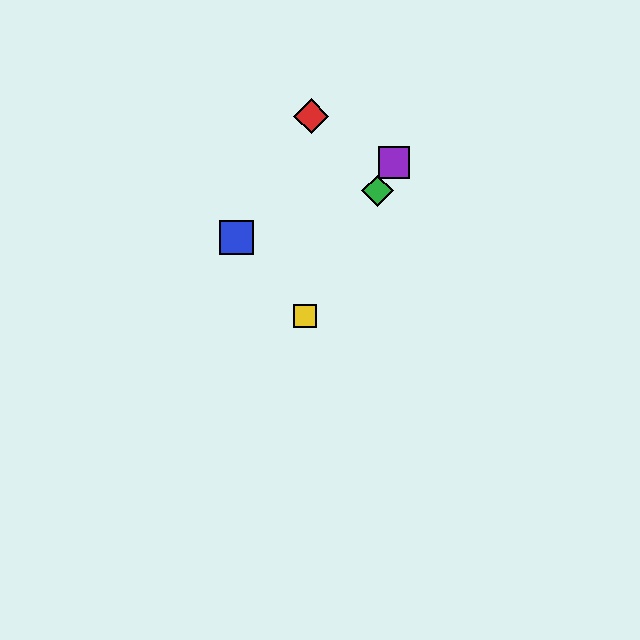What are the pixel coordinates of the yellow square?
The yellow square is at (305, 316).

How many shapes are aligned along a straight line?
3 shapes (the green diamond, the yellow square, the purple square) are aligned along a straight line.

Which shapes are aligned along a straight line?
The green diamond, the yellow square, the purple square are aligned along a straight line.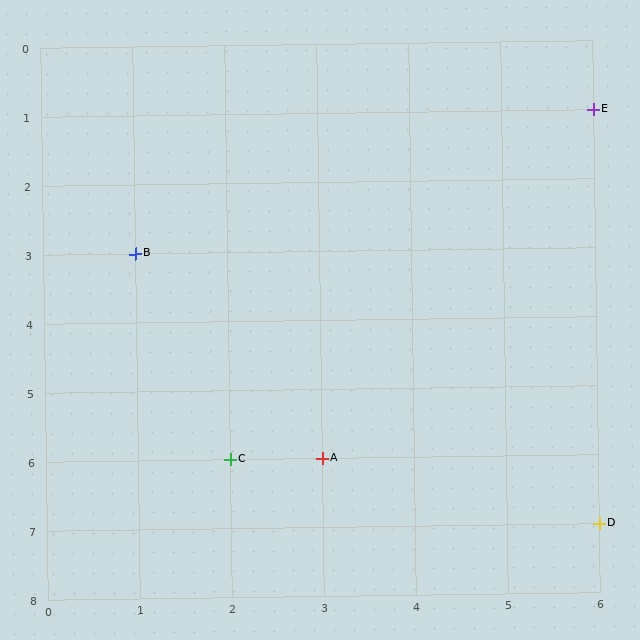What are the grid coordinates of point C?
Point C is at grid coordinates (2, 6).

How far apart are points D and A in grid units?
Points D and A are 3 columns and 1 row apart (about 3.2 grid units diagonally).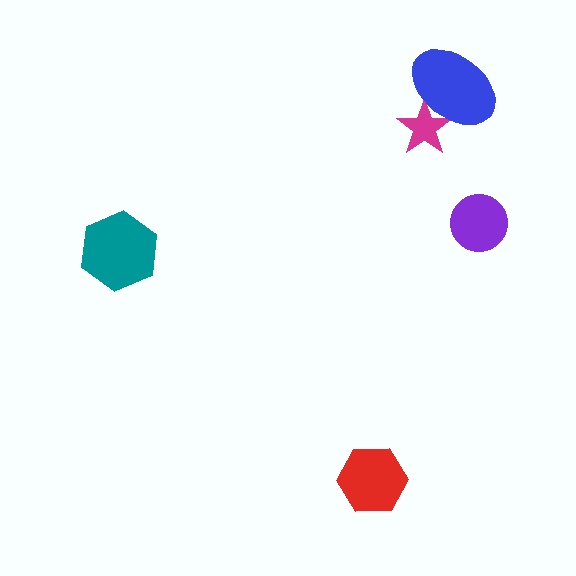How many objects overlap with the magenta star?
1 object overlaps with the magenta star.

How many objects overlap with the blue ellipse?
1 object overlaps with the blue ellipse.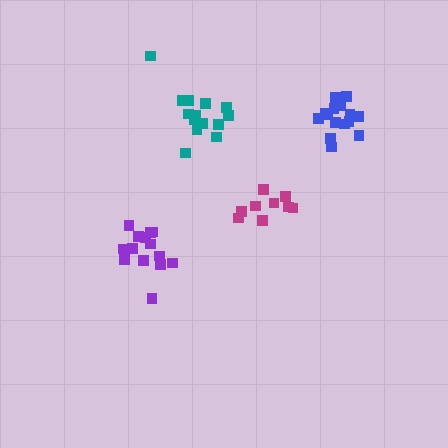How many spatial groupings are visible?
There are 4 spatial groupings.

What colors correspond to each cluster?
The clusters are colored: purple, blue, magenta, teal.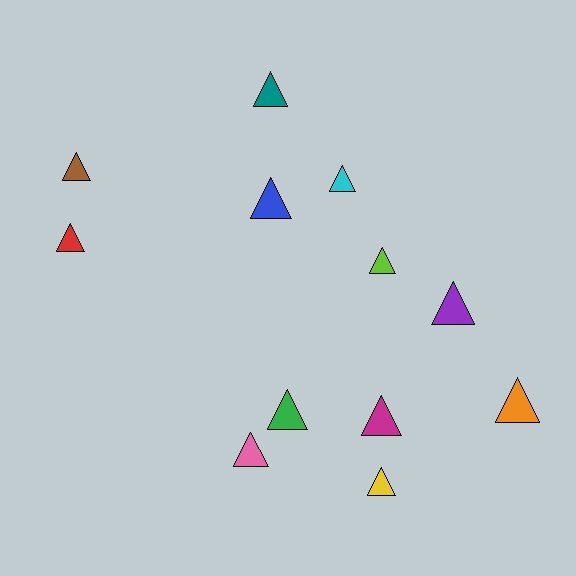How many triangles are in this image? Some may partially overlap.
There are 12 triangles.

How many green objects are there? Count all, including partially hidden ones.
There is 1 green object.